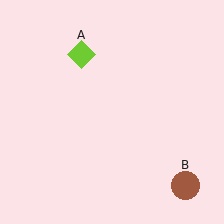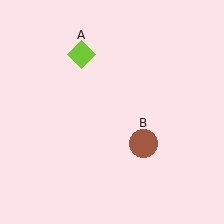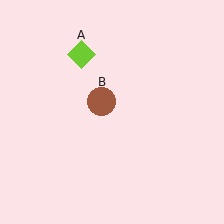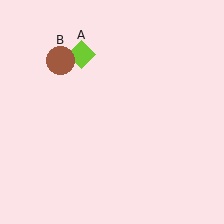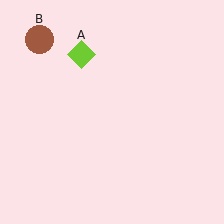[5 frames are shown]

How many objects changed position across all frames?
1 object changed position: brown circle (object B).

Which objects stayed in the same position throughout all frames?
Lime diamond (object A) remained stationary.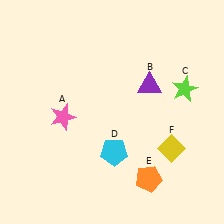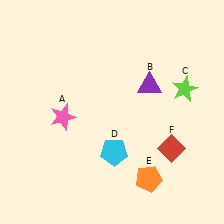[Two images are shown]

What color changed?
The diamond (F) changed from yellow in Image 1 to red in Image 2.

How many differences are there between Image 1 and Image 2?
There is 1 difference between the two images.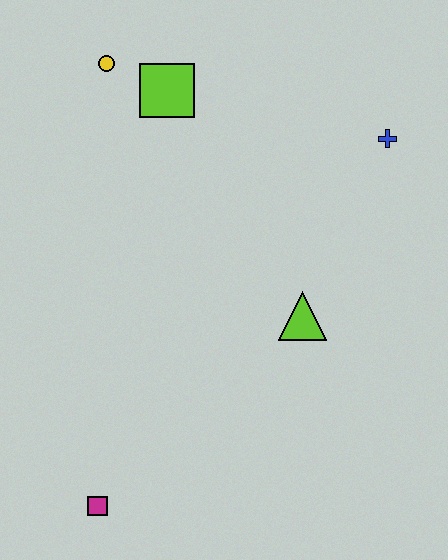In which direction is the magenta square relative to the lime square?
The magenta square is below the lime square.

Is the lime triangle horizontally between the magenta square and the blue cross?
Yes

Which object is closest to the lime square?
The yellow circle is closest to the lime square.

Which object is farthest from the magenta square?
The blue cross is farthest from the magenta square.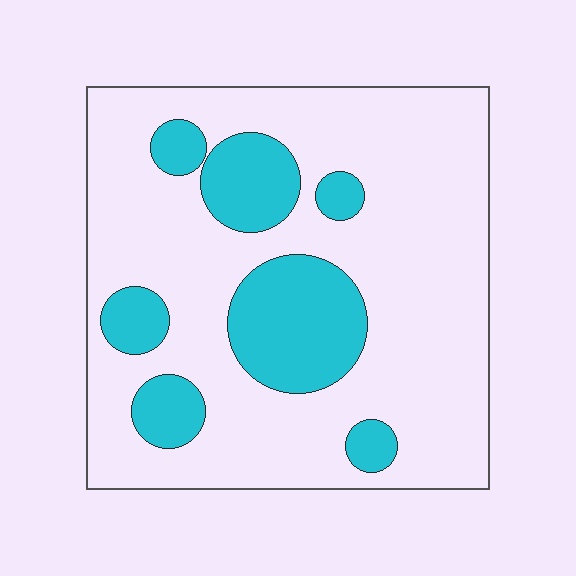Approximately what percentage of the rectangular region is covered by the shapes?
Approximately 25%.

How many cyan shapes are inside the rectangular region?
7.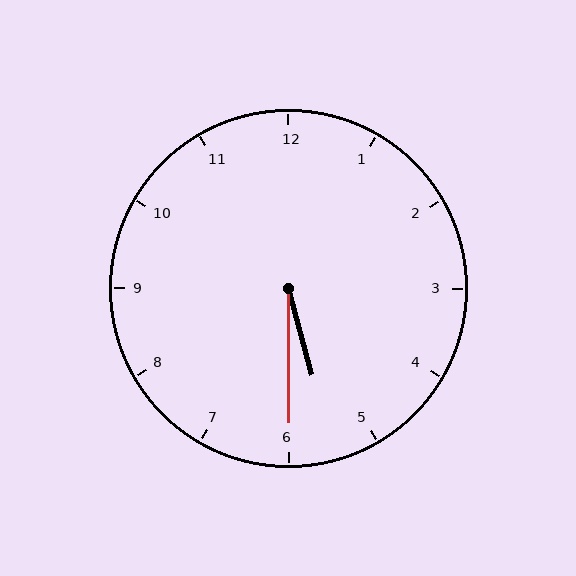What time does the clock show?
5:30.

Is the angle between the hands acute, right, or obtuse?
It is acute.